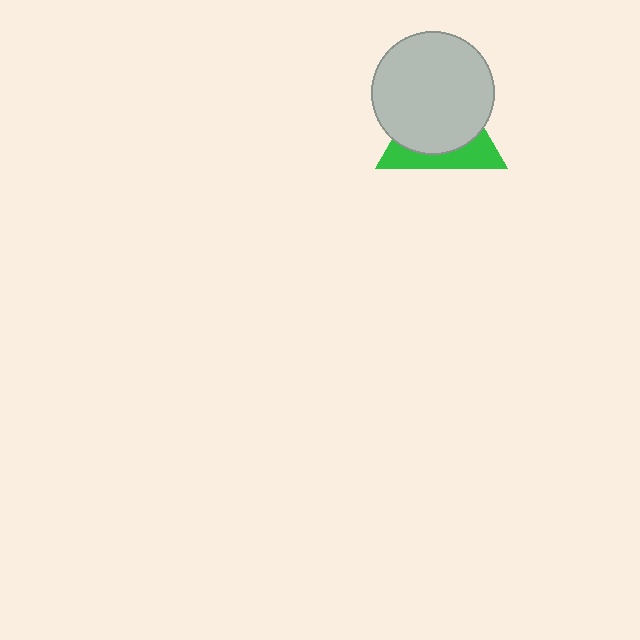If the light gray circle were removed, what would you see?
You would see the complete green triangle.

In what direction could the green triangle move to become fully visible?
The green triangle could move down. That would shift it out from behind the light gray circle entirely.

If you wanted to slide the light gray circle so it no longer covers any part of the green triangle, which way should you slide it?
Slide it up — that is the most direct way to separate the two shapes.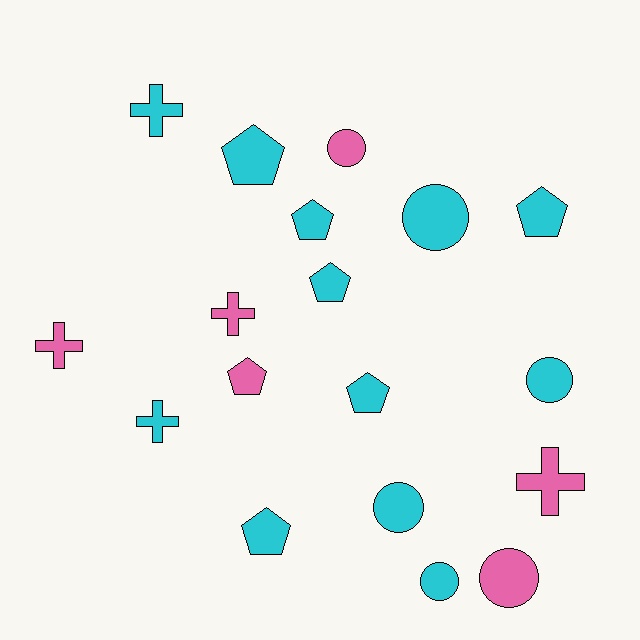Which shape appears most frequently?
Pentagon, with 7 objects.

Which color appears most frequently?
Cyan, with 12 objects.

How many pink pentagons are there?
There is 1 pink pentagon.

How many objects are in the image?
There are 18 objects.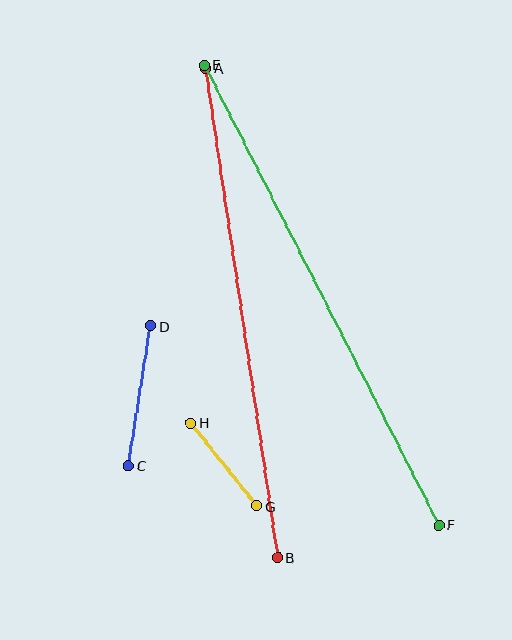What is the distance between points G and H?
The distance is approximately 106 pixels.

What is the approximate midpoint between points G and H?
The midpoint is at approximately (224, 465) pixels.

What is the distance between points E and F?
The distance is approximately 516 pixels.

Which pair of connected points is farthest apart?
Points E and F are farthest apart.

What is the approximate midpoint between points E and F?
The midpoint is at approximately (322, 295) pixels.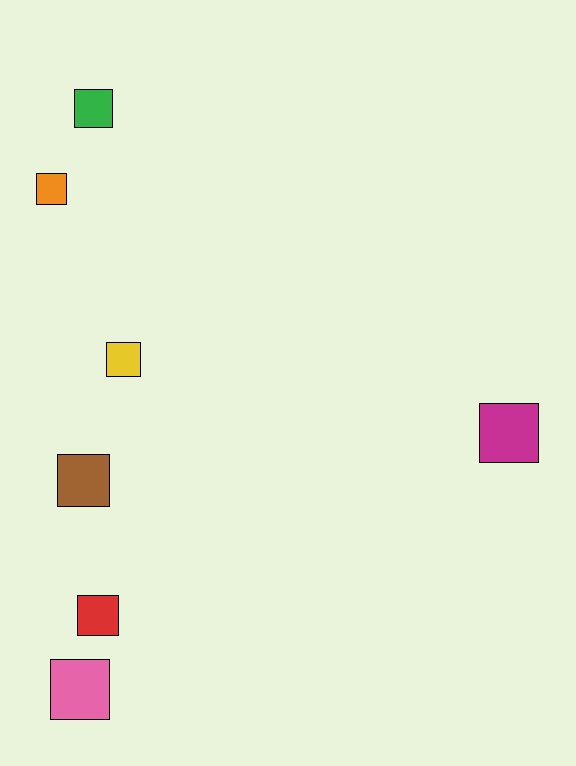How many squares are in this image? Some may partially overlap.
There are 7 squares.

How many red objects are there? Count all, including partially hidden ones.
There is 1 red object.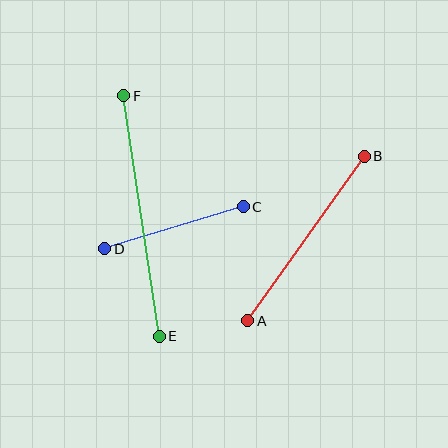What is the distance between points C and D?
The distance is approximately 145 pixels.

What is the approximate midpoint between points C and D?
The midpoint is at approximately (174, 228) pixels.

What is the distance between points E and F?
The distance is approximately 243 pixels.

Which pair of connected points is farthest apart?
Points E and F are farthest apart.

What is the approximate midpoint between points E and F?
The midpoint is at approximately (141, 216) pixels.